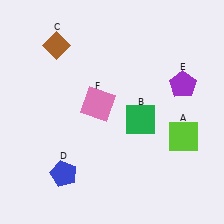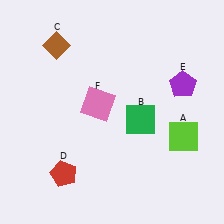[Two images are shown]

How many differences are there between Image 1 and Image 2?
There is 1 difference between the two images.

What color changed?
The pentagon (D) changed from blue in Image 1 to red in Image 2.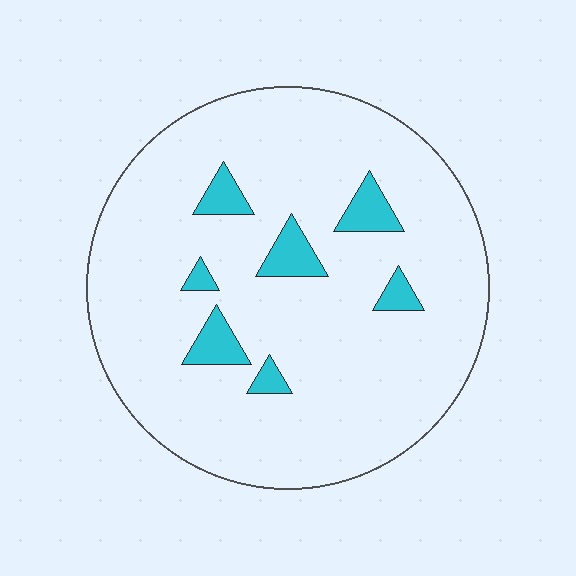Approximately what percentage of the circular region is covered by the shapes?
Approximately 10%.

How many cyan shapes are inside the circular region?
7.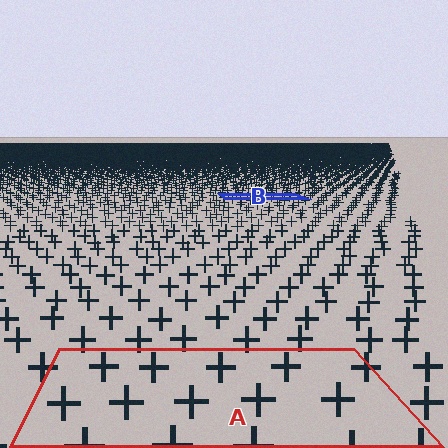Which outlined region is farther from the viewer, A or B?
Region B is farther from the viewer — the texture elements inside it appear smaller and more densely packed.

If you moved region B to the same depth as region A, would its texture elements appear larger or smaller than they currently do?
They would appear larger. At a closer depth, the same texture elements are projected at a bigger on-screen size.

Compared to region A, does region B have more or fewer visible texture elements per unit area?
Region B has more texture elements per unit area — they are packed more densely because it is farther away.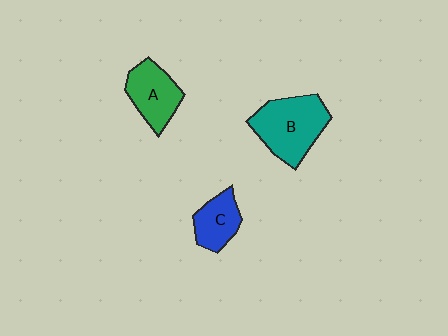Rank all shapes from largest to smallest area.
From largest to smallest: B (teal), A (green), C (blue).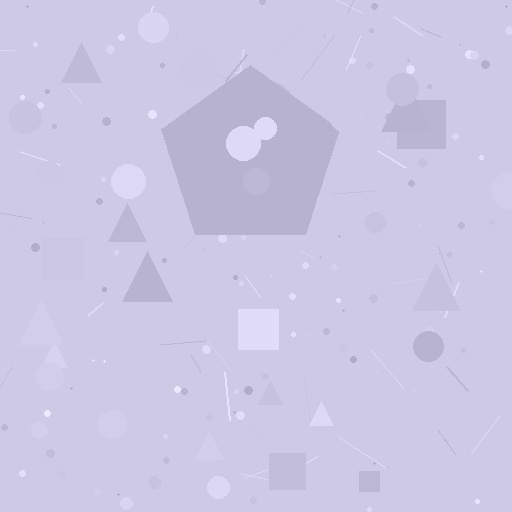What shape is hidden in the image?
A pentagon is hidden in the image.